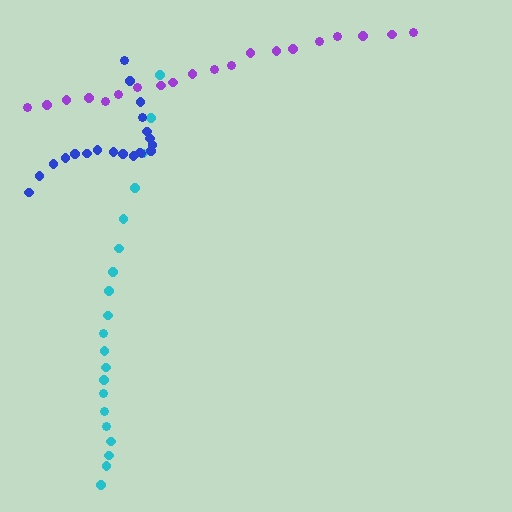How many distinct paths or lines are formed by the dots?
There are 3 distinct paths.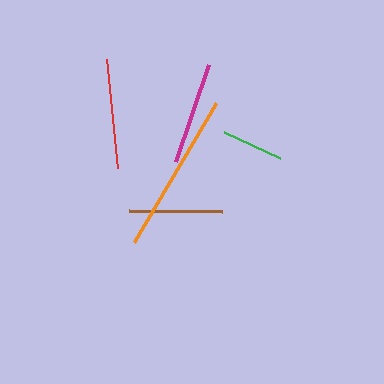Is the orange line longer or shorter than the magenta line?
The orange line is longer than the magenta line.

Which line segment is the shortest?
The green line is the shortest at approximately 62 pixels.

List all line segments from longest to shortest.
From longest to shortest: orange, red, magenta, brown, green.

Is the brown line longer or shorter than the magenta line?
The magenta line is longer than the brown line.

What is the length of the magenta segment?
The magenta segment is approximately 102 pixels long.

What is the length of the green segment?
The green segment is approximately 62 pixels long.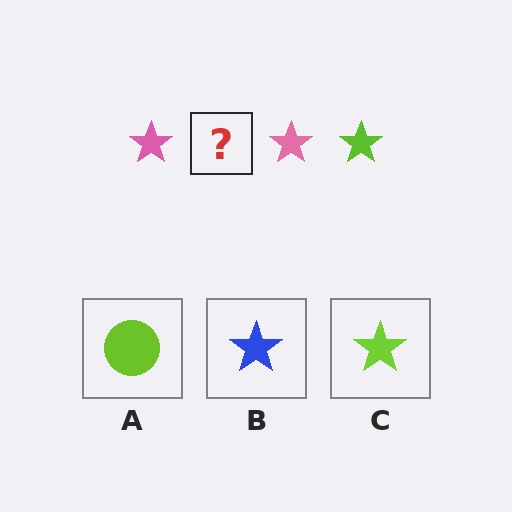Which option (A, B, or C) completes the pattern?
C.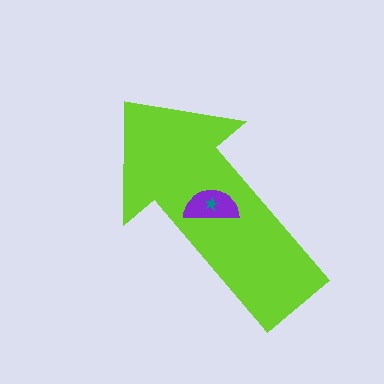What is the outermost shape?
The lime arrow.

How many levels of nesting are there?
3.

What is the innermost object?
The teal star.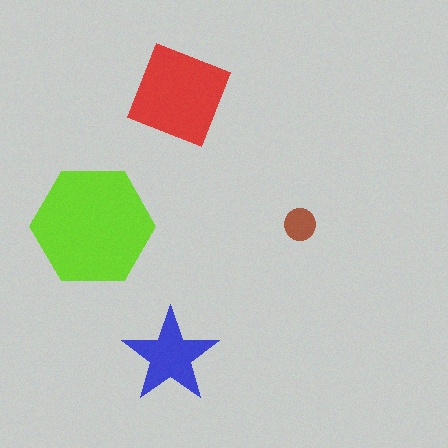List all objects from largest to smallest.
The lime hexagon, the red diamond, the blue star, the brown circle.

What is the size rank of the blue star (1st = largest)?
3rd.